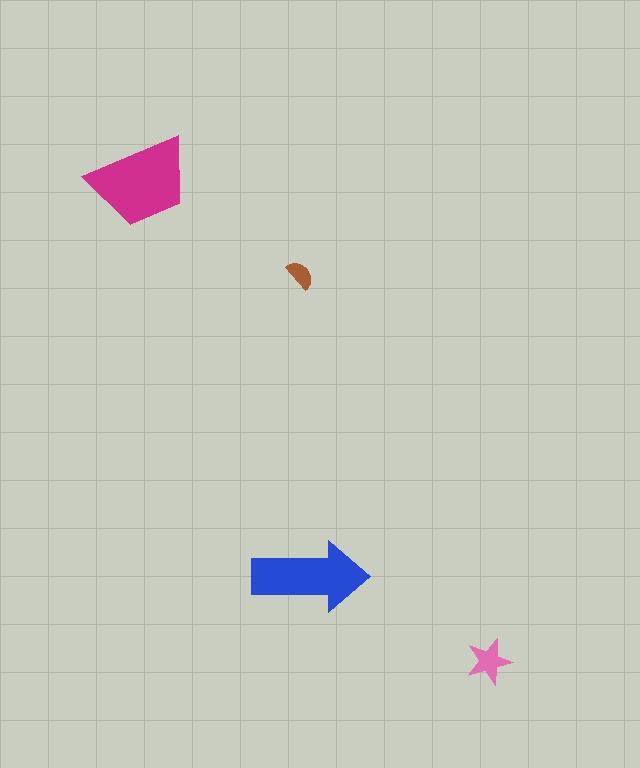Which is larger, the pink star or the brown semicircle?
The pink star.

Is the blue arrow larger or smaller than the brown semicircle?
Larger.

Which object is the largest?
The magenta trapezoid.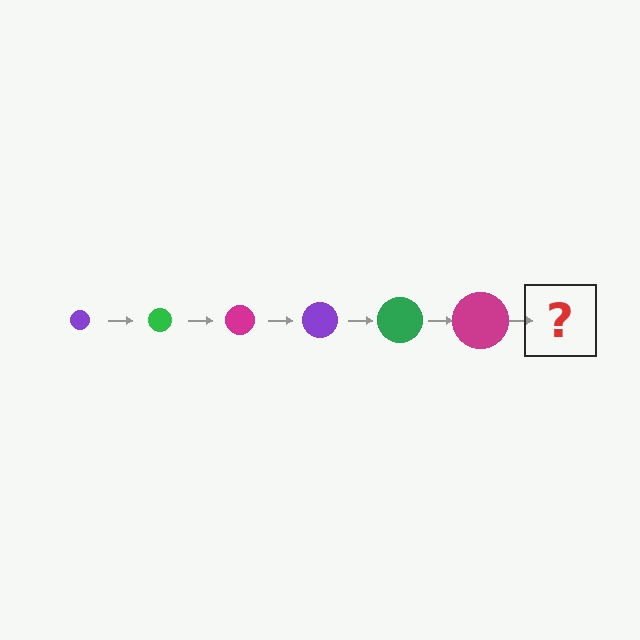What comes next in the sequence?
The next element should be a purple circle, larger than the previous one.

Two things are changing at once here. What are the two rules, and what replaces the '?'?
The two rules are that the circle grows larger each step and the color cycles through purple, green, and magenta. The '?' should be a purple circle, larger than the previous one.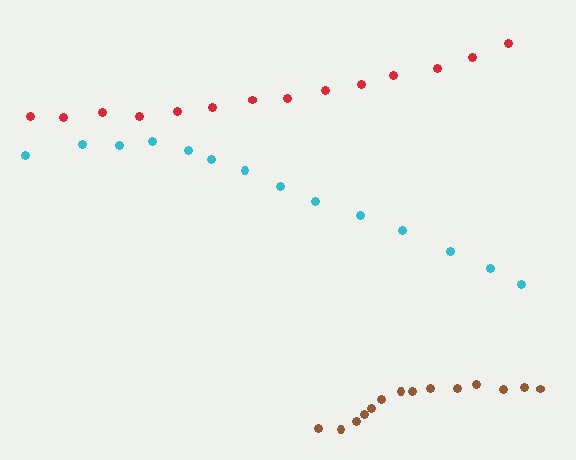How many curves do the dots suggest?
There are 3 distinct paths.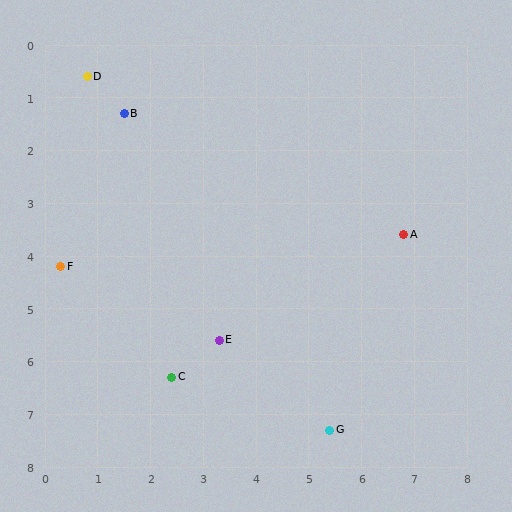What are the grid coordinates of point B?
Point B is at approximately (1.5, 1.3).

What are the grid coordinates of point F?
Point F is at approximately (0.3, 4.2).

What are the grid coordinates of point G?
Point G is at approximately (5.4, 7.3).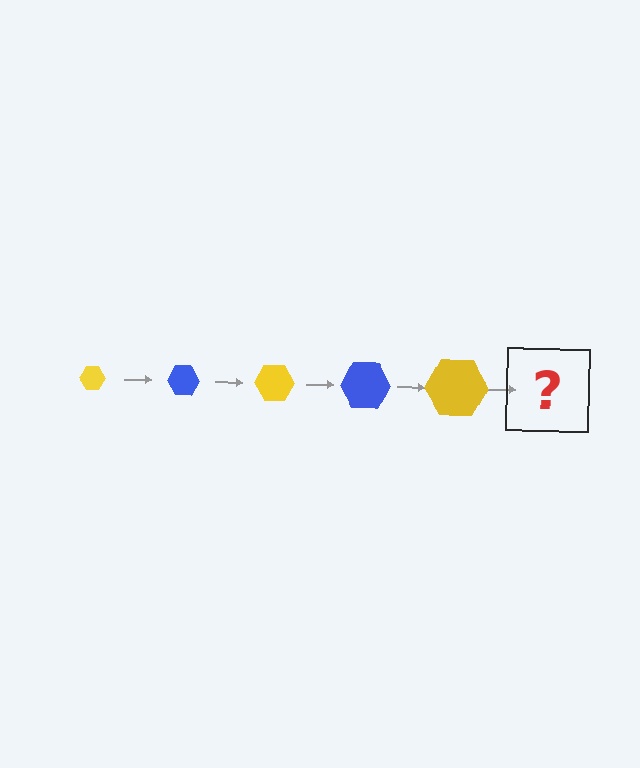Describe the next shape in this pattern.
It should be a blue hexagon, larger than the previous one.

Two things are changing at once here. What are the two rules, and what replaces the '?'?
The two rules are that the hexagon grows larger each step and the color cycles through yellow and blue. The '?' should be a blue hexagon, larger than the previous one.